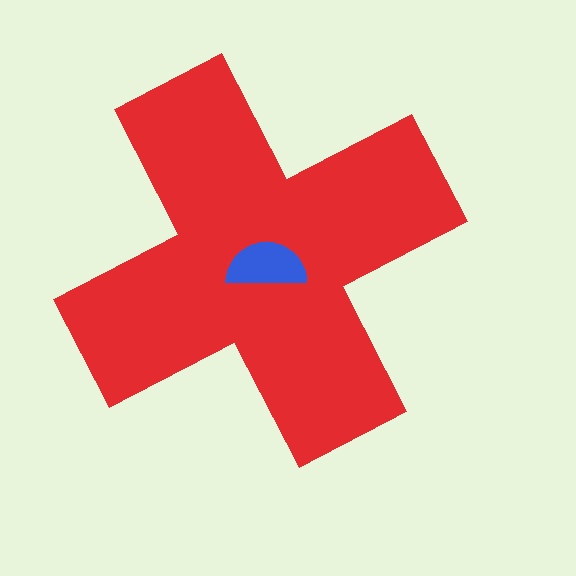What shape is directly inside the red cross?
The blue semicircle.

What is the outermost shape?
The red cross.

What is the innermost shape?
The blue semicircle.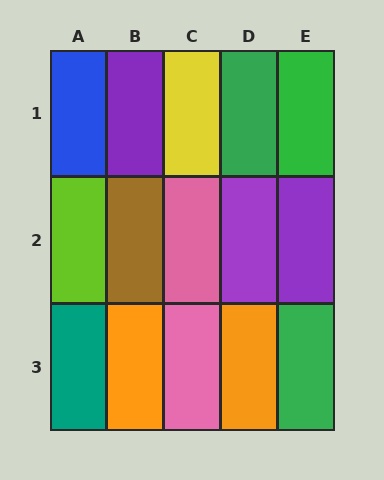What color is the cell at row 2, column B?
Brown.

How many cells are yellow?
1 cell is yellow.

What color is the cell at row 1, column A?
Blue.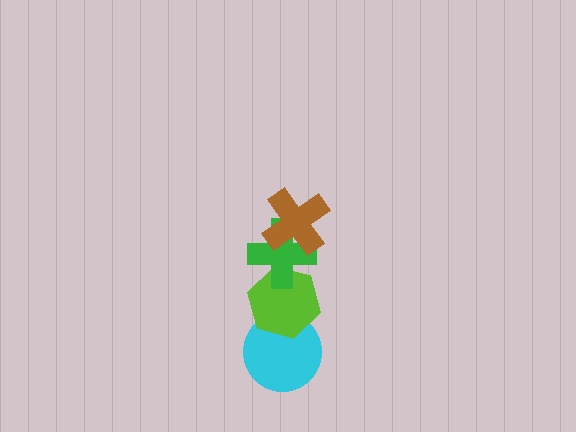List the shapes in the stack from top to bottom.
From top to bottom: the brown cross, the green cross, the lime hexagon, the cyan circle.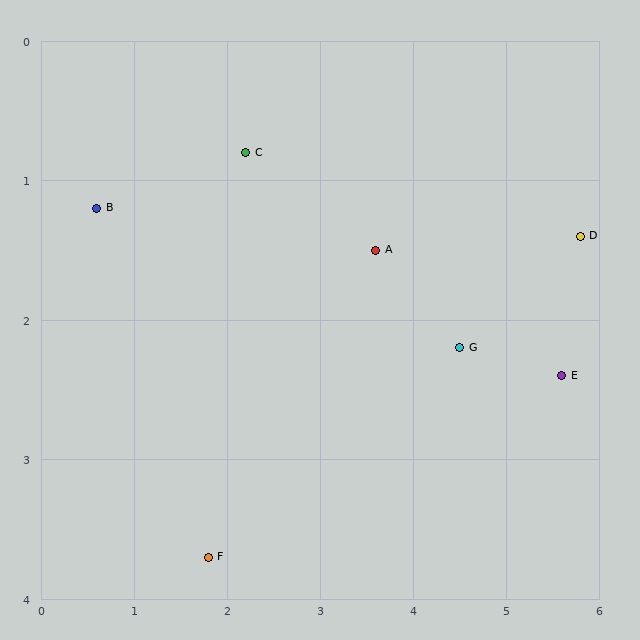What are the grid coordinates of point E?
Point E is at approximately (5.6, 2.4).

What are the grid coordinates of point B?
Point B is at approximately (0.6, 1.2).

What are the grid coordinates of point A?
Point A is at approximately (3.6, 1.5).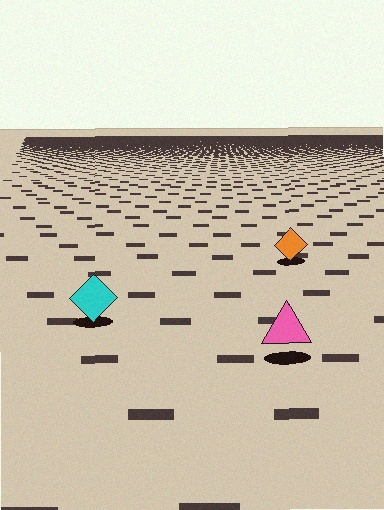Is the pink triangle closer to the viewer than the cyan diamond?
Yes. The pink triangle is closer — you can tell from the texture gradient: the ground texture is coarser near it.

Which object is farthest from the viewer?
The orange diamond is farthest from the viewer. It appears smaller and the ground texture around it is denser.